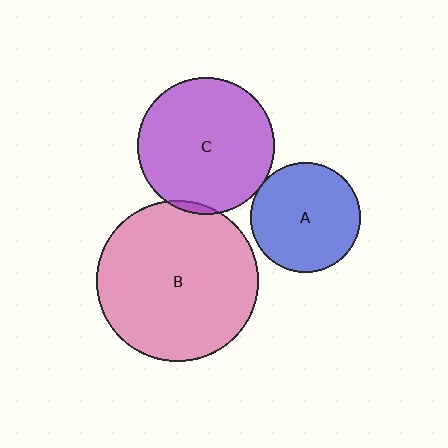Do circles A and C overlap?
Yes.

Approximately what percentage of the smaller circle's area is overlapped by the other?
Approximately 5%.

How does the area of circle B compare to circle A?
Approximately 2.1 times.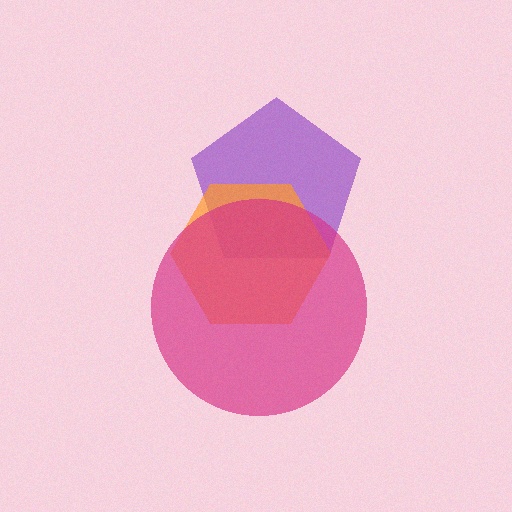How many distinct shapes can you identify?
There are 3 distinct shapes: a purple pentagon, an orange hexagon, a magenta circle.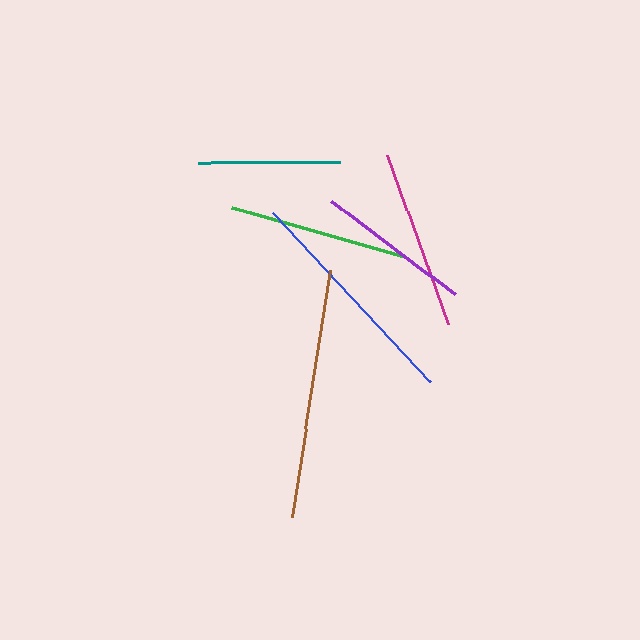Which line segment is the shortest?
The teal line is the shortest at approximately 141 pixels.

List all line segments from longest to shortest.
From longest to shortest: brown, blue, magenta, green, purple, teal.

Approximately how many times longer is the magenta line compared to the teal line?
The magenta line is approximately 1.3 times the length of the teal line.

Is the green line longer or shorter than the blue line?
The blue line is longer than the green line.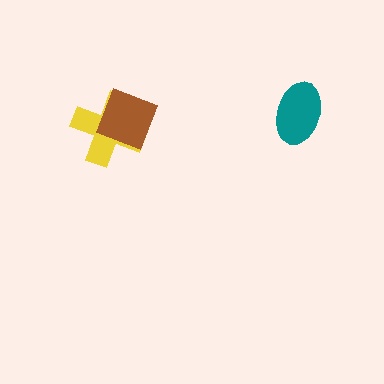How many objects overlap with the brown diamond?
1 object overlaps with the brown diamond.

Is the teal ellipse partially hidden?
No, no other shape covers it.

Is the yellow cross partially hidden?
Yes, it is partially covered by another shape.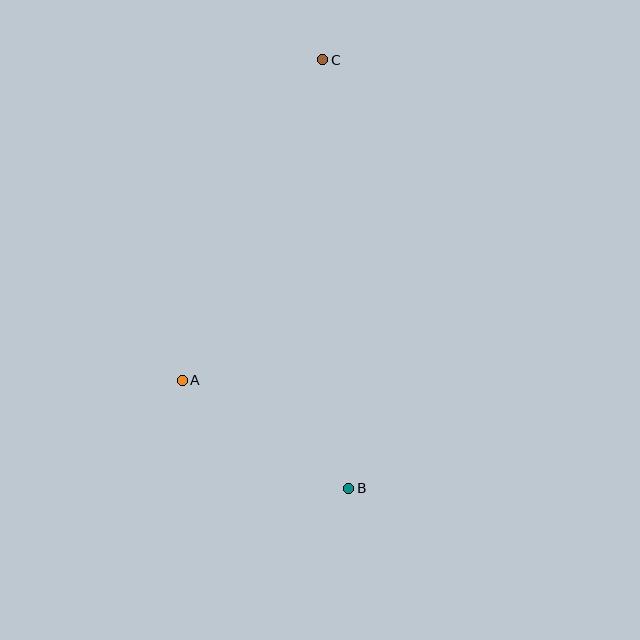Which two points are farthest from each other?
Points B and C are farthest from each other.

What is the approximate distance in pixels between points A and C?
The distance between A and C is approximately 350 pixels.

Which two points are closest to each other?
Points A and B are closest to each other.